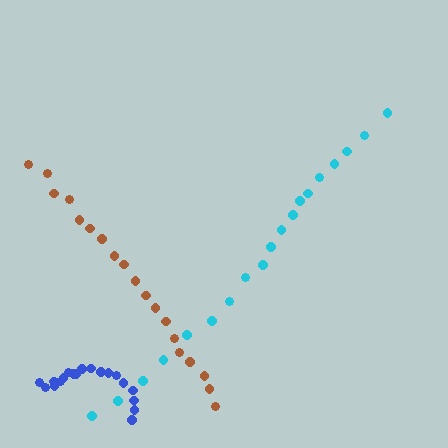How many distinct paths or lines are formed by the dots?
There are 3 distinct paths.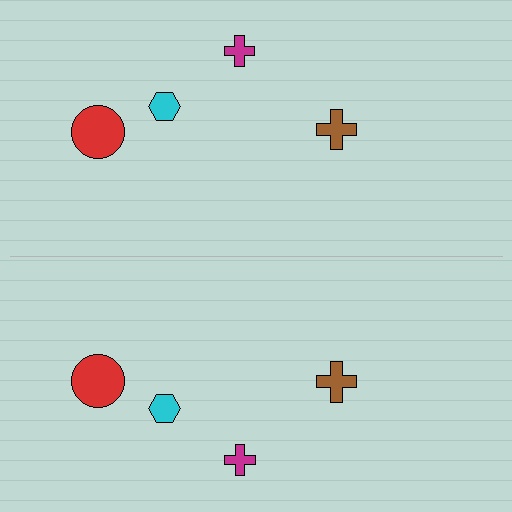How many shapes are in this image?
There are 8 shapes in this image.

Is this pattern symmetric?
Yes, this pattern has bilateral (reflection) symmetry.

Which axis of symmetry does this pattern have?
The pattern has a horizontal axis of symmetry running through the center of the image.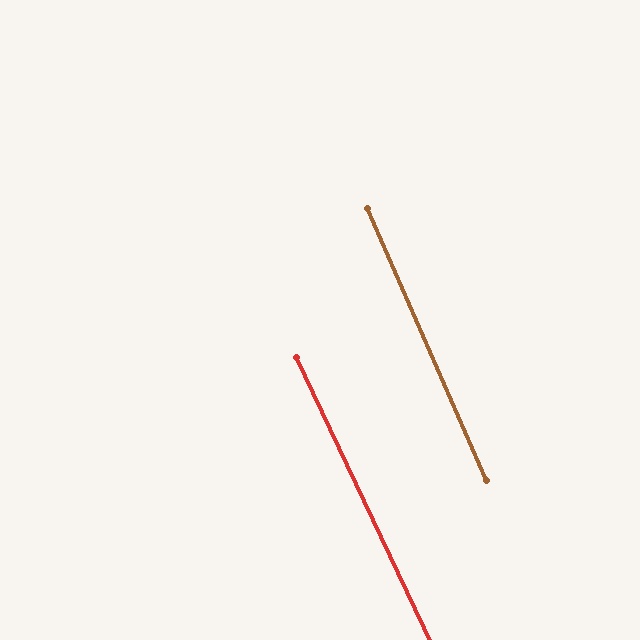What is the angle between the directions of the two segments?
Approximately 2 degrees.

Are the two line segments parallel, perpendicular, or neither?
Parallel — their directions differ by only 1.6°.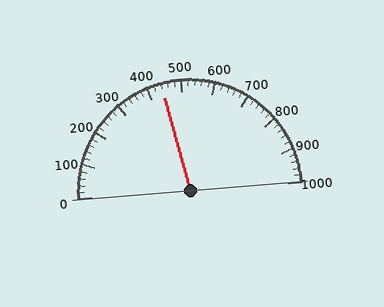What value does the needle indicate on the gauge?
The needle indicates approximately 440.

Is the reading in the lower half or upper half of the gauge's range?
The reading is in the lower half of the range (0 to 1000).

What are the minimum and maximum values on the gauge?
The gauge ranges from 0 to 1000.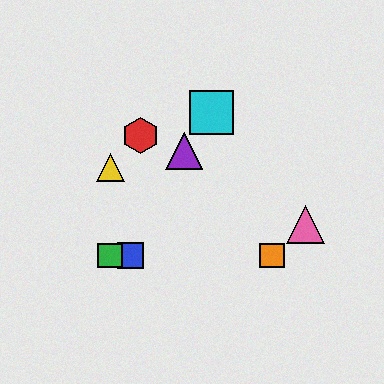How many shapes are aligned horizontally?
3 shapes (the blue square, the green square, the orange square) are aligned horizontally.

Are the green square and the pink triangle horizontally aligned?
No, the green square is at y≈255 and the pink triangle is at y≈225.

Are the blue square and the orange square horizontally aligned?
Yes, both are at y≈255.